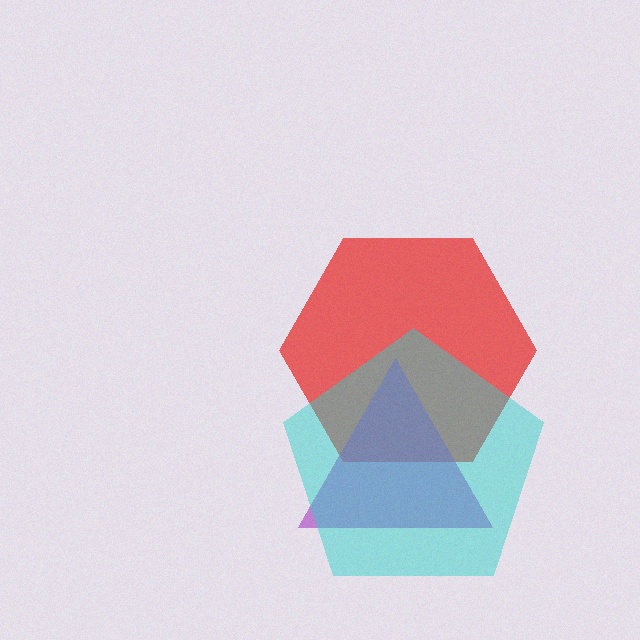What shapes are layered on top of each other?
The layered shapes are: a red hexagon, a purple triangle, a cyan pentagon.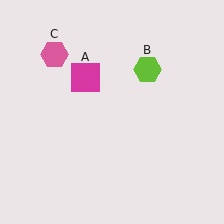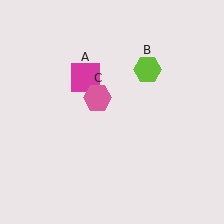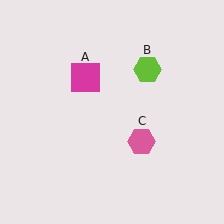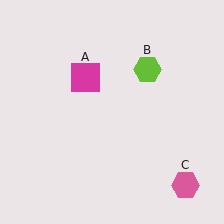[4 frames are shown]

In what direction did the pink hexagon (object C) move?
The pink hexagon (object C) moved down and to the right.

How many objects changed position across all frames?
1 object changed position: pink hexagon (object C).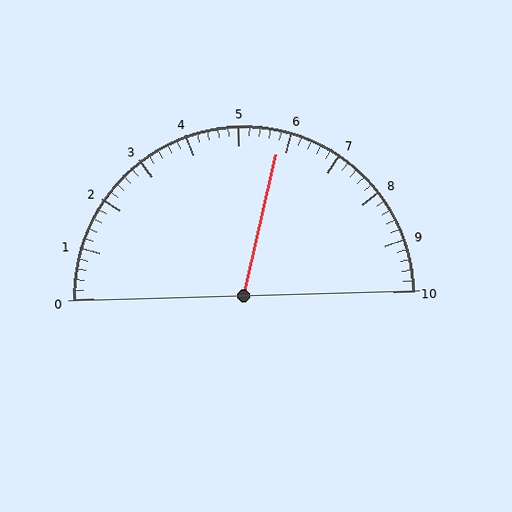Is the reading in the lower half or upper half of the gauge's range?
The reading is in the upper half of the range (0 to 10).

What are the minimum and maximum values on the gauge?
The gauge ranges from 0 to 10.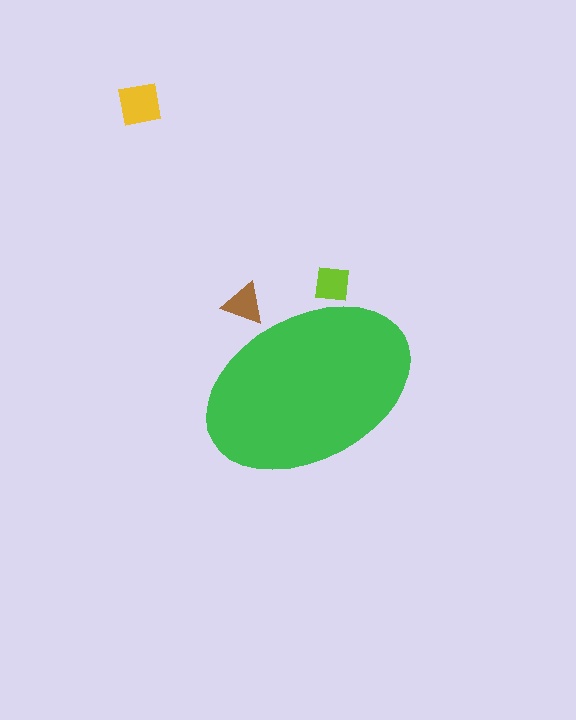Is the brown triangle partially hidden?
Yes, the brown triangle is partially hidden behind the green ellipse.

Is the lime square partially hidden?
Yes, the lime square is partially hidden behind the green ellipse.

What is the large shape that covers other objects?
A green ellipse.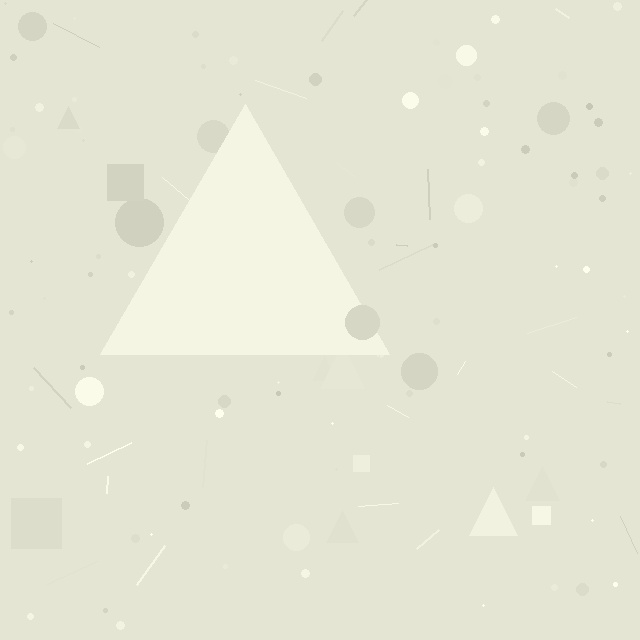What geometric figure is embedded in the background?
A triangle is embedded in the background.